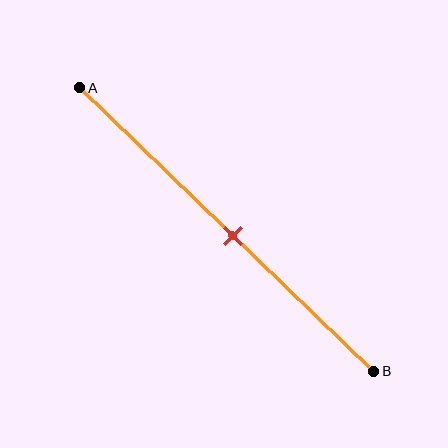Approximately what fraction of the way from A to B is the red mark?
The red mark is approximately 50% of the way from A to B.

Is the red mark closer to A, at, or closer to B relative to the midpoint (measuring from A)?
The red mark is approximately at the midpoint of segment AB.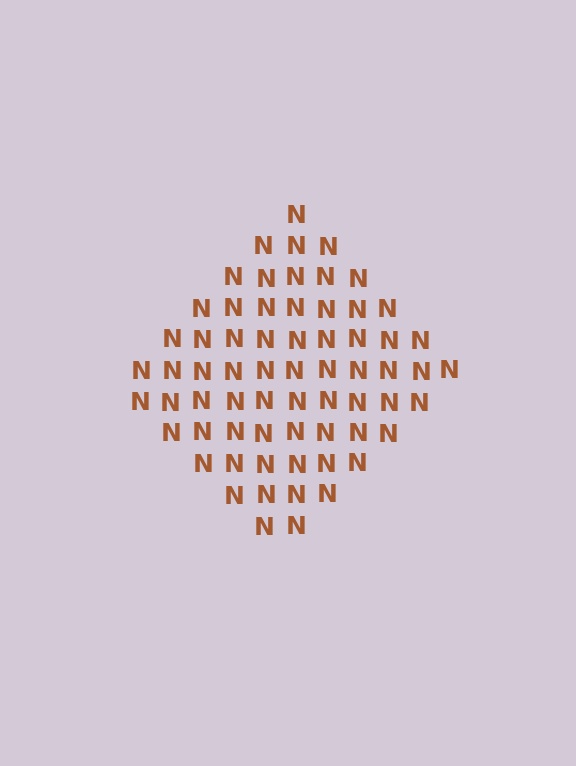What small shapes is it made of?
It is made of small letter N's.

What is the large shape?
The large shape is a diamond.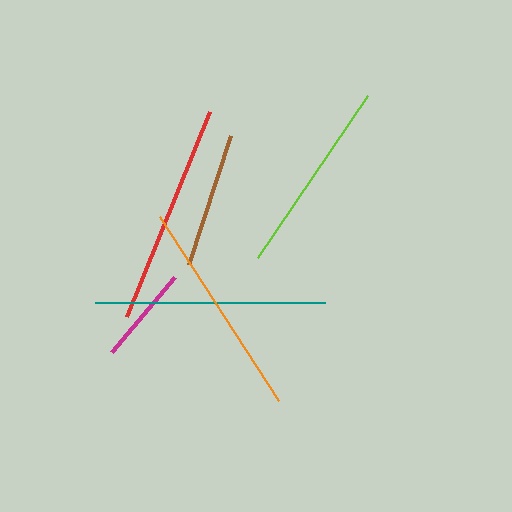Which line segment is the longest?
The teal line is the longest at approximately 230 pixels.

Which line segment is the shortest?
The magenta line is the shortest at approximately 98 pixels.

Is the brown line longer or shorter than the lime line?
The lime line is longer than the brown line.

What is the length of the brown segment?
The brown segment is approximately 136 pixels long.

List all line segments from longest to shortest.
From longest to shortest: teal, red, orange, lime, brown, magenta.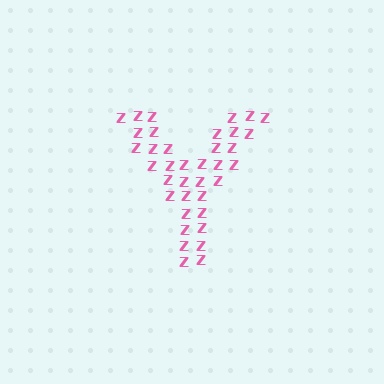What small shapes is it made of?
It is made of small letter Z's.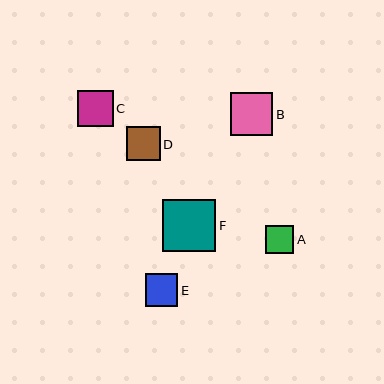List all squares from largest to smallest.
From largest to smallest: F, B, C, D, E, A.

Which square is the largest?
Square F is the largest with a size of approximately 53 pixels.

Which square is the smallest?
Square A is the smallest with a size of approximately 28 pixels.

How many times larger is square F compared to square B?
Square F is approximately 1.2 times the size of square B.